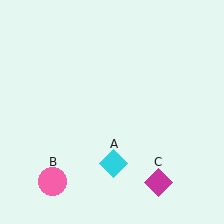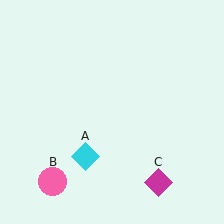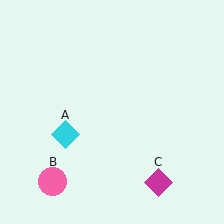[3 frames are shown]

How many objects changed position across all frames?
1 object changed position: cyan diamond (object A).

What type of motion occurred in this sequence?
The cyan diamond (object A) rotated clockwise around the center of the scene.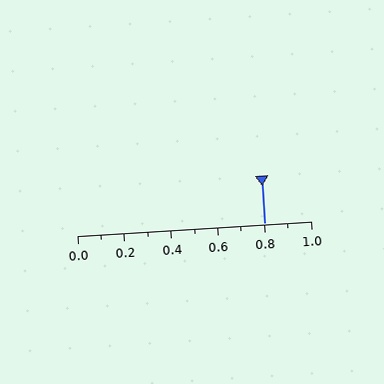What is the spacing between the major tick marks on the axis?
The major ticks are spaced 0.2 apart.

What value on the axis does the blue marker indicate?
The marker indicates approximately 0.8.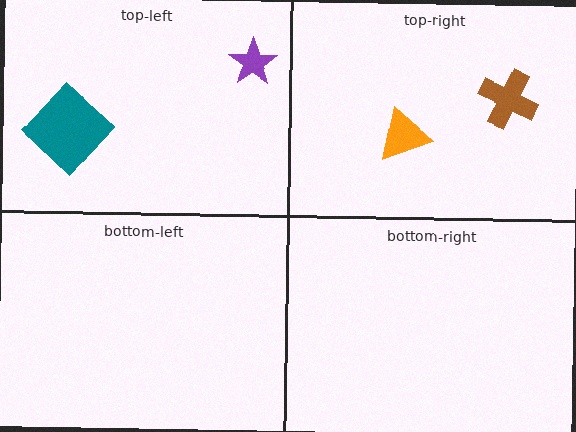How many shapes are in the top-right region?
2.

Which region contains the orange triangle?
The top-right region.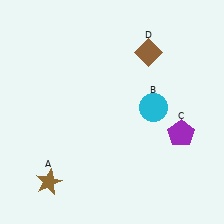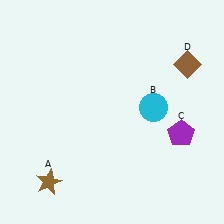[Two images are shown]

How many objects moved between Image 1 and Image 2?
1 object moved between the two images.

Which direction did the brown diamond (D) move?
The brown diamond (D) moved right.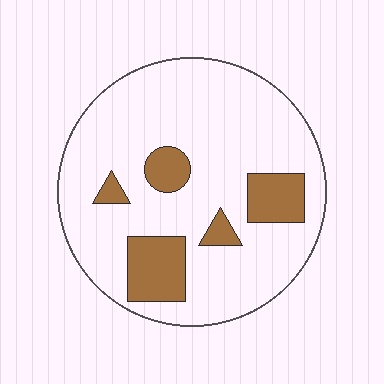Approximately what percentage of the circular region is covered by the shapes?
Approximately 20%.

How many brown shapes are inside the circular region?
5.